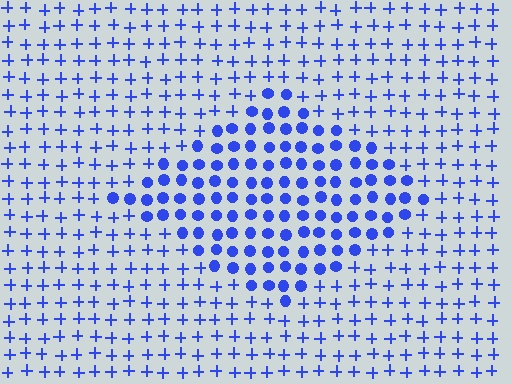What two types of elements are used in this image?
The image uses circles inside the diamond region and plus signs outside it.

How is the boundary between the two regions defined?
The boundary is defined by a change in element shape: circles inside vs. plus signs outside. All elements share the same color and spacing.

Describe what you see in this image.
The image is filled with small blue elements arranged in a uniform grid. A diamond-shaped region contains circles, while the surrounding area contains plus signs. The boundary is defined purely by the change in element shape.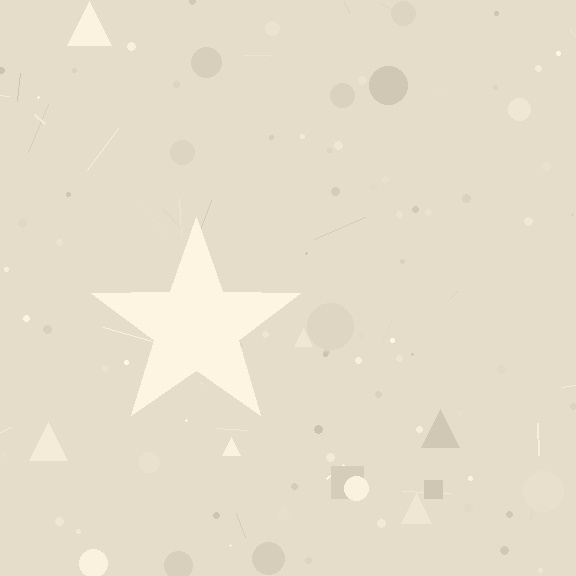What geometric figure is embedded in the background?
A star is embedded in the background.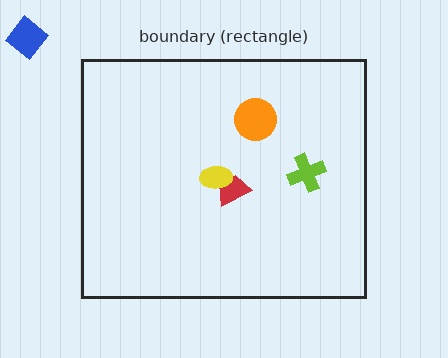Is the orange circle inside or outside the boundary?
Inside.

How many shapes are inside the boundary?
4 inside, 1 outside.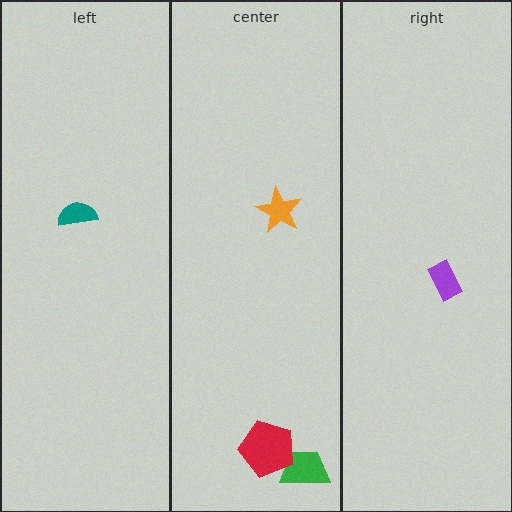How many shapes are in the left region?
1.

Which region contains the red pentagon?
The center region.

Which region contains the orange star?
The center region.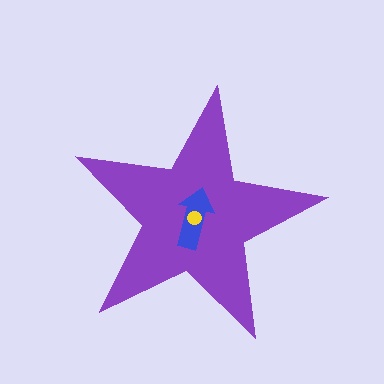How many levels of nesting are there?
3.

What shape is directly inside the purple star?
The blue arrow.